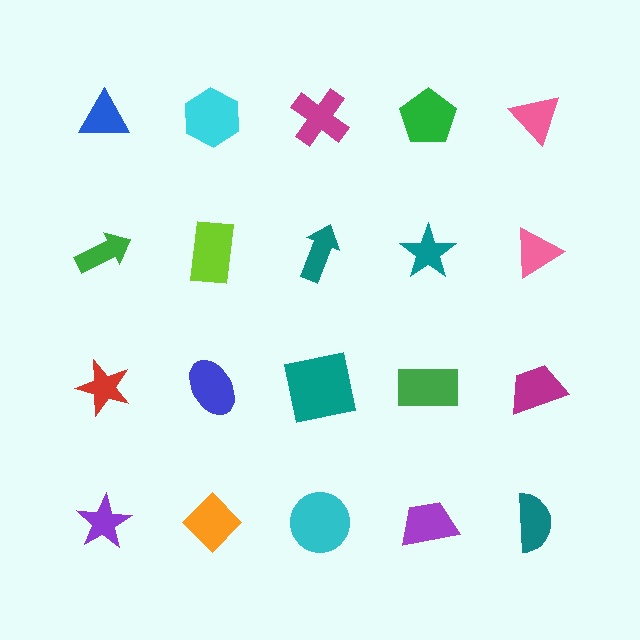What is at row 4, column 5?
A teal semicircle.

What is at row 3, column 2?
A blue ellipse.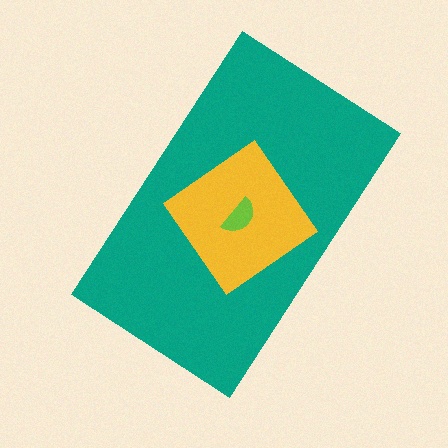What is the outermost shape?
The teal rectangle.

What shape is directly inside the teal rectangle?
The yellow diamond.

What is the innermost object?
The lime semicircle.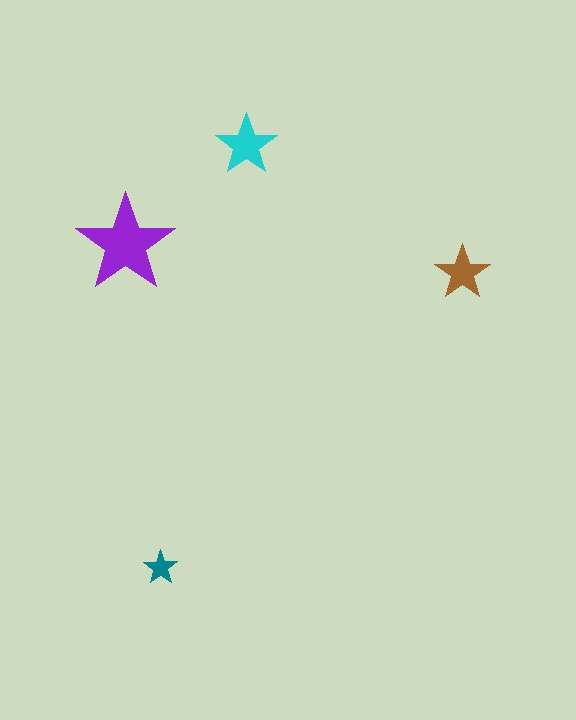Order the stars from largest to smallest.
the purple one, the cyan one, the brown one, the teal one.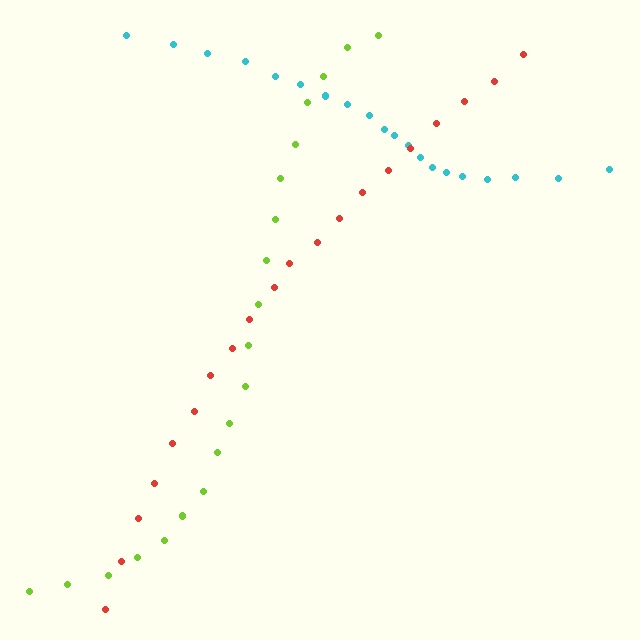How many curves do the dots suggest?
There are 3 distinct paths.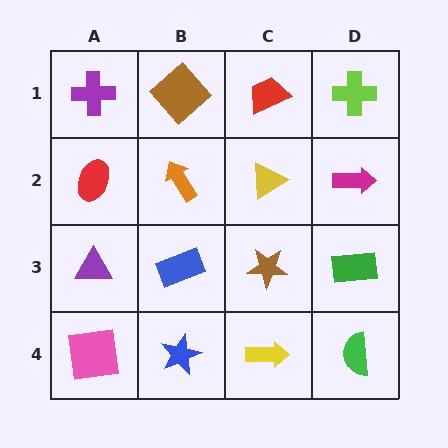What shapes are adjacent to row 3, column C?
A yellow triangle (row 2, column C), a yellow arrow (row 4, column C), a blue rectangle (row 3, column B), a green rectangle (row 3, column D).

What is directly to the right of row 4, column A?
A blue star.